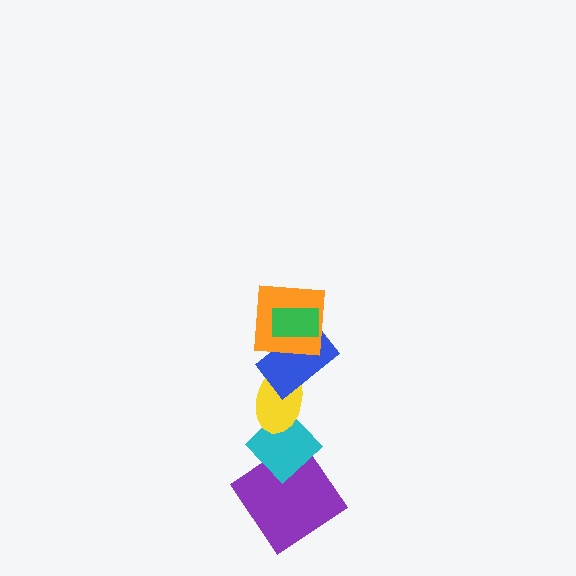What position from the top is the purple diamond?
The purple diamond is 6th from the top.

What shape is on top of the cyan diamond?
The yellow ellipse is on top of the cyan diamond.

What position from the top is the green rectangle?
The green rectangle is 1st from the top.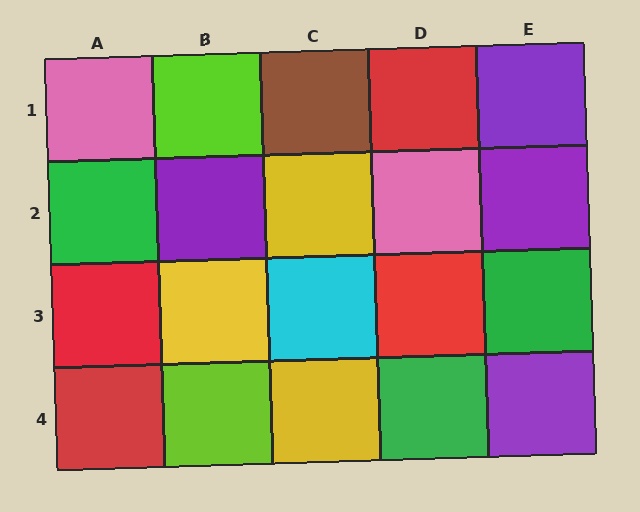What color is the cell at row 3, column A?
Red.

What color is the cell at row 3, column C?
Cyan.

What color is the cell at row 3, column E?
Green.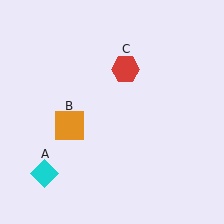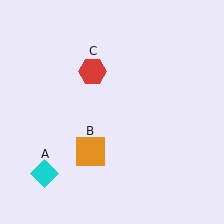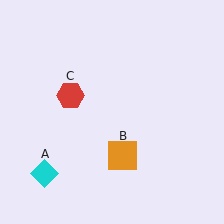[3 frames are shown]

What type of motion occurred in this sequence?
The orange square (object B), red hexagon (object C) rotated counterclockwise around the center of the scene.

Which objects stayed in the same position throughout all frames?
Cyan diamond (object A) remained stationary.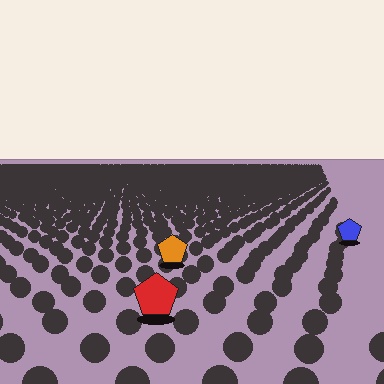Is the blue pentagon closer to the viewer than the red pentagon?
No. The red pentagon is closer — you can tell from the texture gradient: the ground texture is coarser near it.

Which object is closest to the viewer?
The red pentagon is closest. The texture marks near it are larger and more spread out.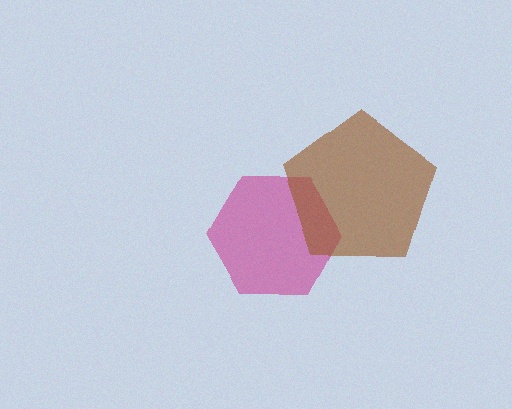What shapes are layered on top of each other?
The layered shapes are: a magenta hexagon, a brown pentagon.